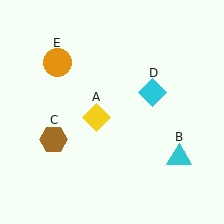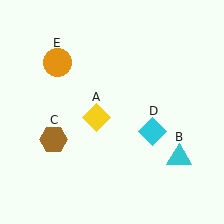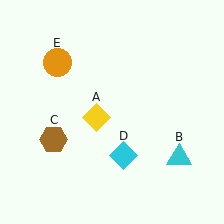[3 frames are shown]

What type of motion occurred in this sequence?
The cyan diamond (object D) rotated clockwise around the center of the scene.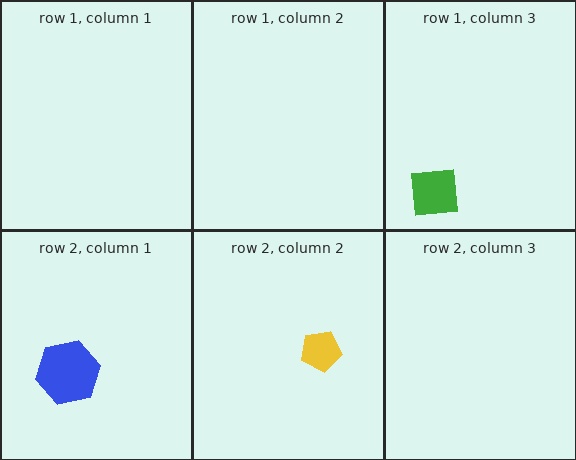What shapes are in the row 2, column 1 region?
The blue hexagon.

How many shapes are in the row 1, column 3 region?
1.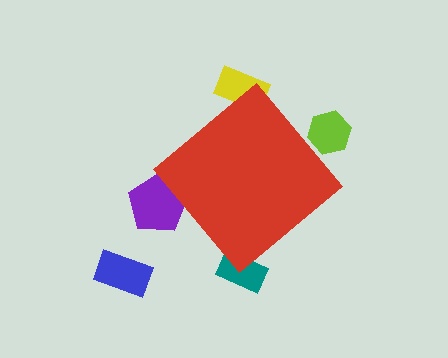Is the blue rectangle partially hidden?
No, the blue rectangle is fully visible.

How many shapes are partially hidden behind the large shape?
4 shapes are partially hidden.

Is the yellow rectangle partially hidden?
Yes, the yellow rectangle is partially hidden behind the red diamond.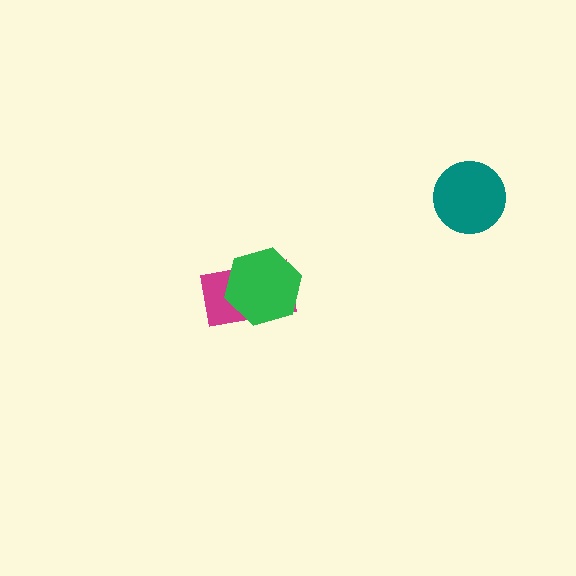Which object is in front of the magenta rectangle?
The green hexagon is in front of the magenta rectangle.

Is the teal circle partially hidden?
No, no other shape covers it.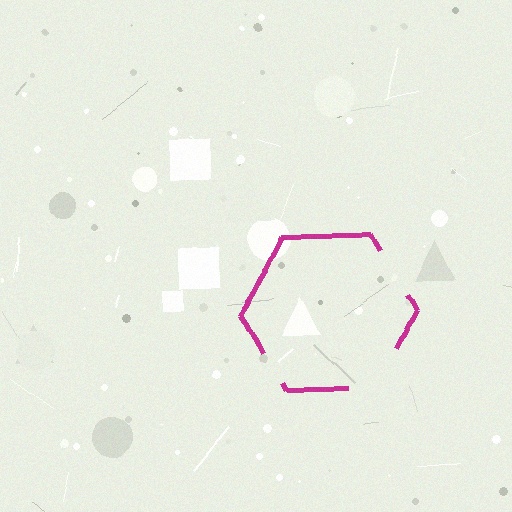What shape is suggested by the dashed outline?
The dashed outline suggests a hexagon.